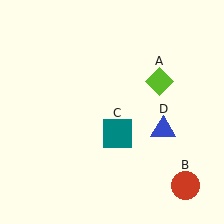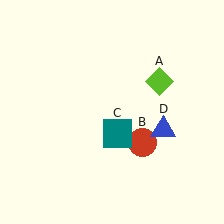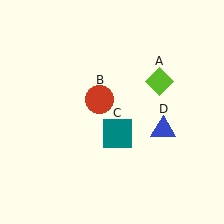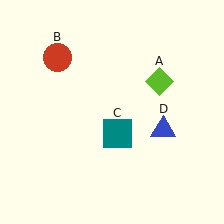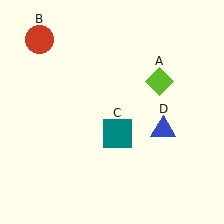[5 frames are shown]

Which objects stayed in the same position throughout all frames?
Lime diamond (object A) and teal square (object C) and blue triangle (object D) remained stationary.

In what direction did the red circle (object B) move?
The red circle (object B) moved up and to the left.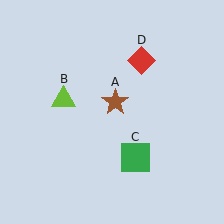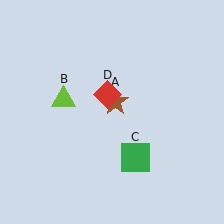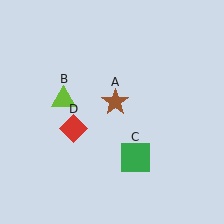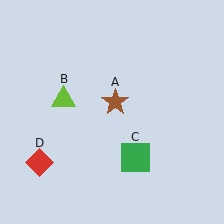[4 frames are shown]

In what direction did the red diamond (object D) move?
The red diamond (object D) moved down and to the left.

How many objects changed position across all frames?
1 object changed position: red diamond (object D).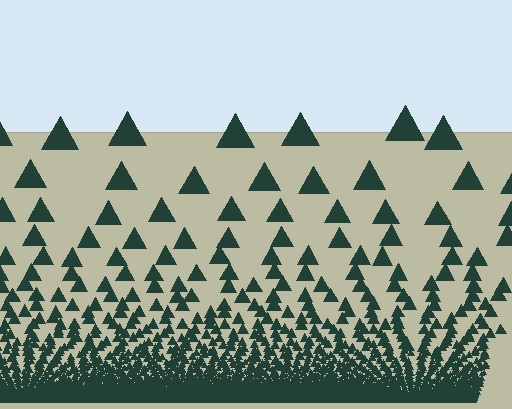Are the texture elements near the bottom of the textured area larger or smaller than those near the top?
Smaller. The gradient is inverted — elements near the bottom are smaller and denser.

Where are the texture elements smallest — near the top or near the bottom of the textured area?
Near the bottom.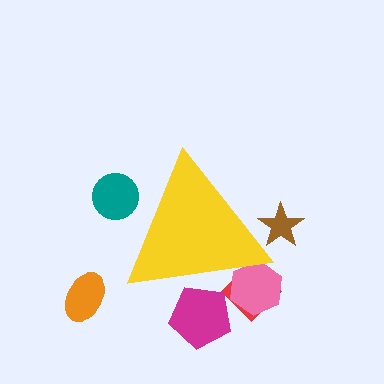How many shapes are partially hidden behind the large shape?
5 shapes are partially hidden.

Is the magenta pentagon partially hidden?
Yes, the magenta pentagon is partially hidden behind the yellow triangle.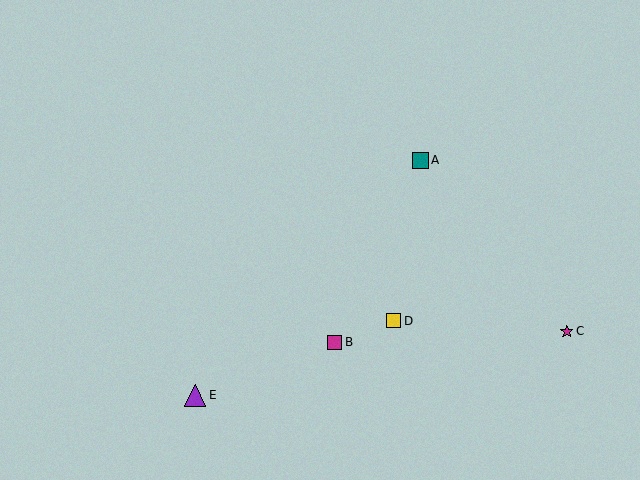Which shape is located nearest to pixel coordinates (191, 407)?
The purple triangle (labeled E) at (195, 395) is nearest to that location.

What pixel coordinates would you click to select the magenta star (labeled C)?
Click at (567, 331) to select the magenta star C.